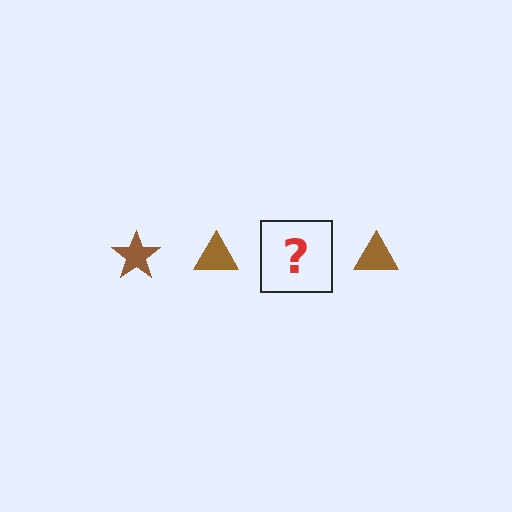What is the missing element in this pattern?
The missing element is a brown star.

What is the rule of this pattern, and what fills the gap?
The rule is that the pattern cycles through star, triangle shapes in brown. The gap should be filled with a brown star.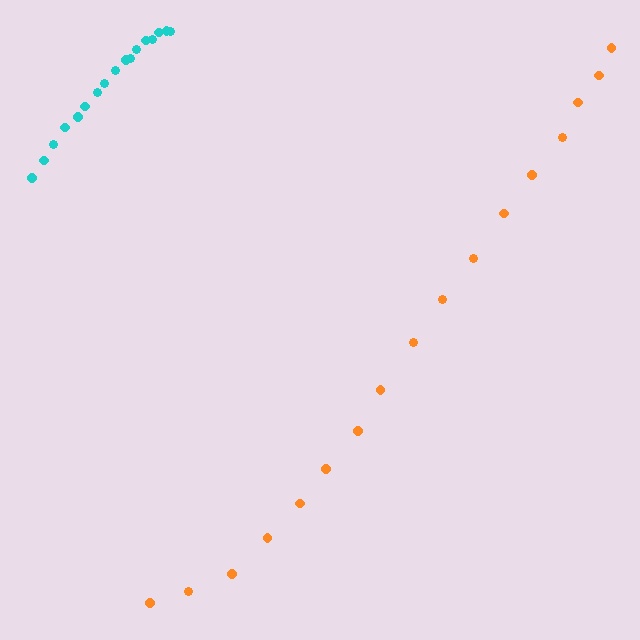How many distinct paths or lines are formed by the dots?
There are 2 distinct paths.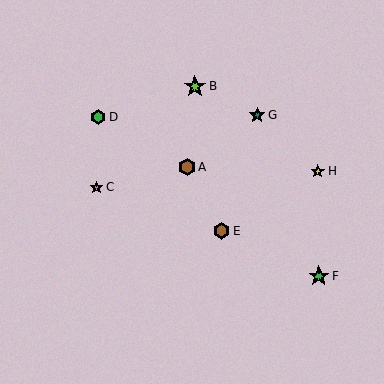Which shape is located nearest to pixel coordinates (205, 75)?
The lime star (labeled B) at (195, 86) is nearest to that location.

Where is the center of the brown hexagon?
The center of the brown hexagon is at (222, 231).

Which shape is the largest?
The lime star (labeled B) is the largest.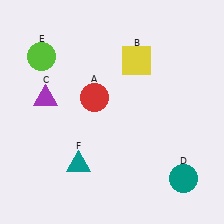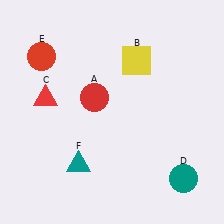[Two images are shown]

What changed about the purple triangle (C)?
In Image 1, C is purple. In Image 2, it changed to red.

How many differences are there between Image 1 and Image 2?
There are 2 differences between the two images.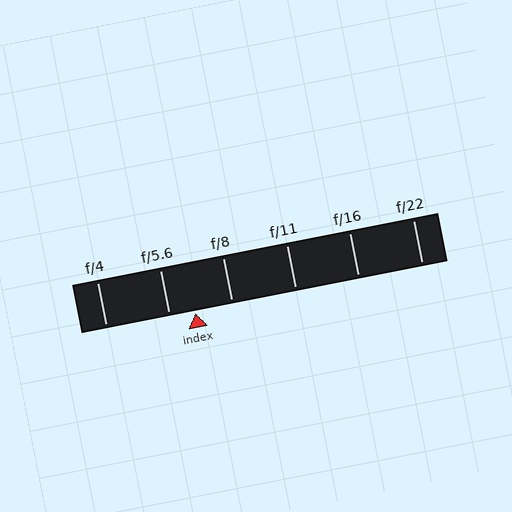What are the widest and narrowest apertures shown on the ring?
The widest aperture shown is f/4 and the narrowest is f/22.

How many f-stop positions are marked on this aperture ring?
There are 6 f-stop positions marked.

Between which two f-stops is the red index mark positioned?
The index mark is between f/5.6 and f/8.